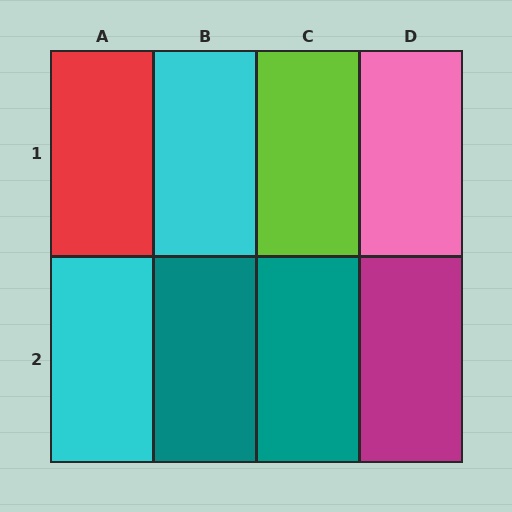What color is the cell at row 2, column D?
Magenta.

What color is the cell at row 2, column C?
Teal.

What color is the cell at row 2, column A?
Cyan.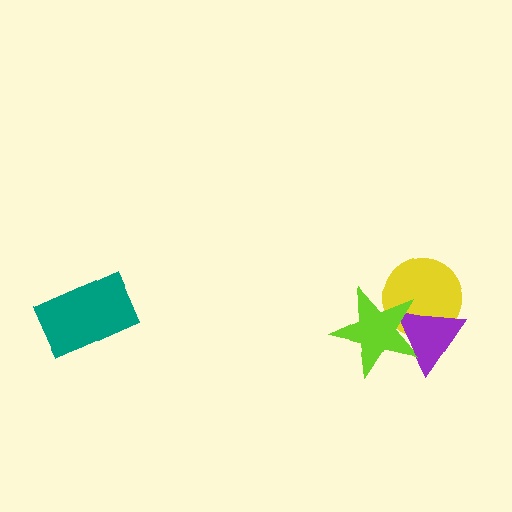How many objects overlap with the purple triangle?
2 objects overlap with the purple triangle.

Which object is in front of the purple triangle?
The lime star is in front of the purple triangle.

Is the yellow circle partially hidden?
Yes, it is partially covered by another shape.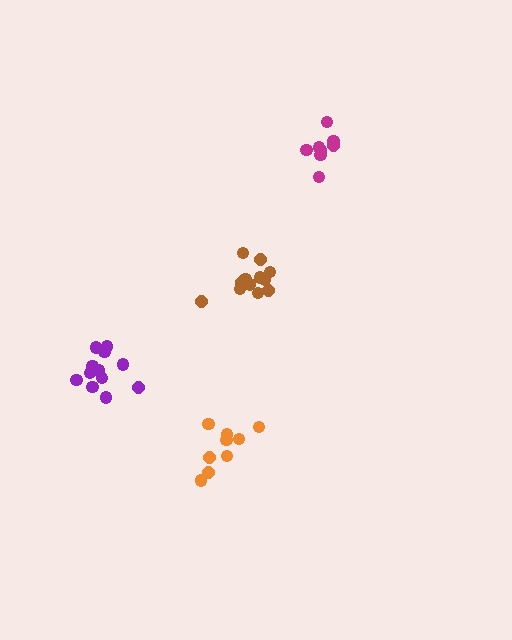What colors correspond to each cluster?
The clusters are colored: brown, purple, orange, magenta.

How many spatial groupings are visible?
There are 4 spatial groupings.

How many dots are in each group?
Group 1: 12 dots, Group 2: 12 dots, Group 3: 9 dots, Group 4: 8 dots (41 total).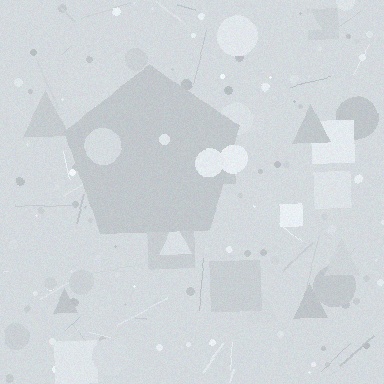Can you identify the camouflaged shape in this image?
The camouflaged shape is a pentagon.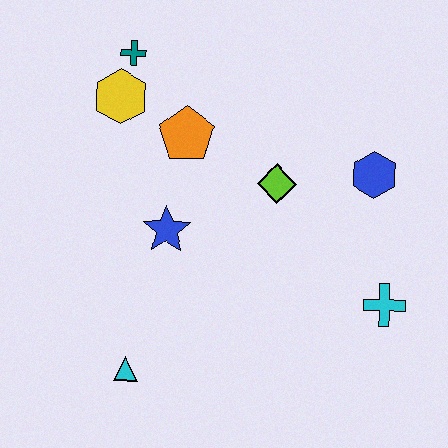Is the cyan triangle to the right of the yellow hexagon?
Yes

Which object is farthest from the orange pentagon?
The cyan cross is farthest from the orange pentagon.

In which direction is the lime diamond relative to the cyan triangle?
The lime diamond is above the cyan triangle.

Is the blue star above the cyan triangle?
Yes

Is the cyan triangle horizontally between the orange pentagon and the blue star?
No